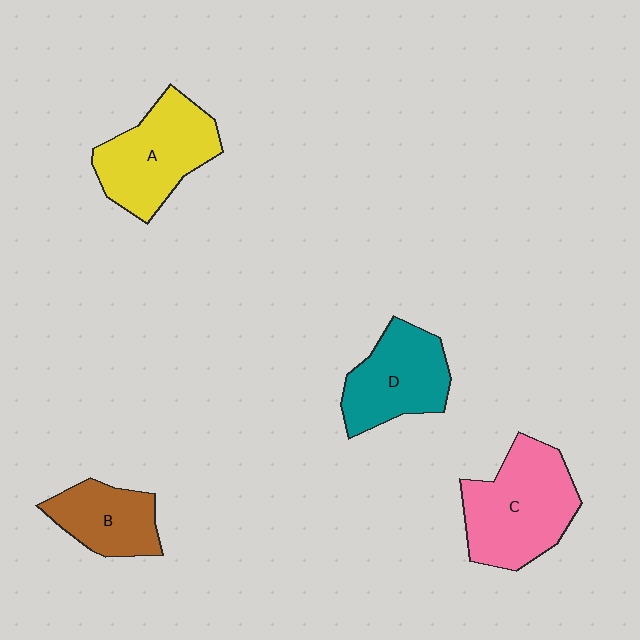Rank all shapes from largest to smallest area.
From largest to smallest: C (pink), A (yellow), D (teal), B (brown).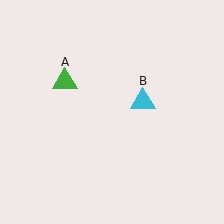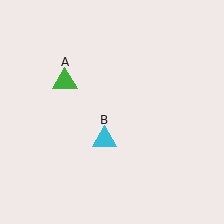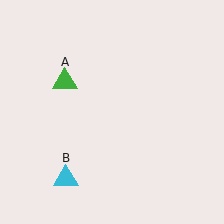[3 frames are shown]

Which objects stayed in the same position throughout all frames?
Green triangle (object A) remained stationary.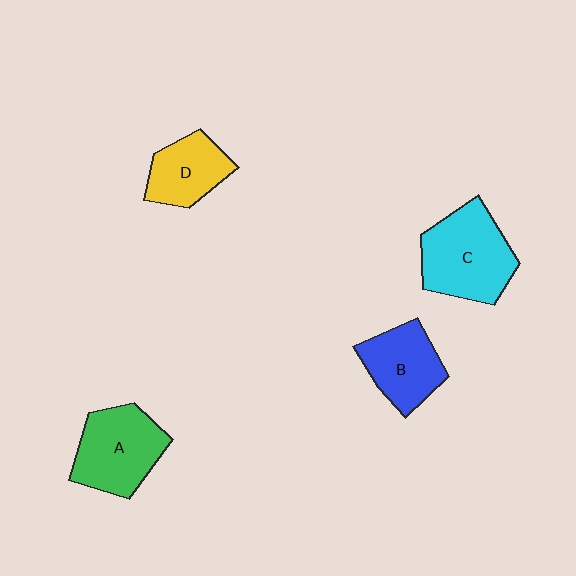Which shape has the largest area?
Shape C (cyan).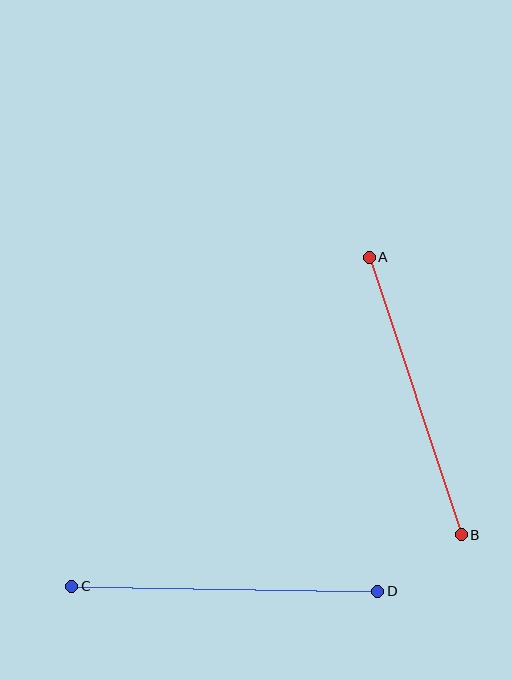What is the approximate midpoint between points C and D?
The midpoint is at approximately (225, 589) pixels.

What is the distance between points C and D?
The distance is approximately 306 pixels.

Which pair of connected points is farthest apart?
Points C and D are farthest apart.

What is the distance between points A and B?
The distance is approximately 292 pixels.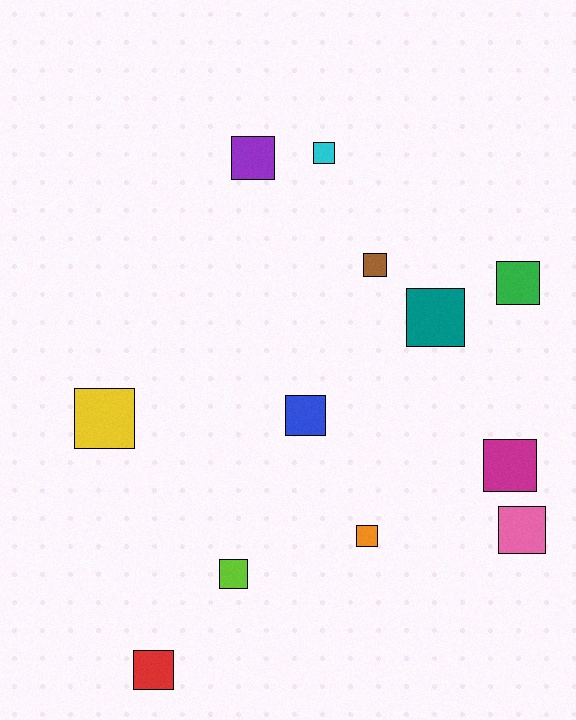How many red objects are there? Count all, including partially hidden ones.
There is 1 red object.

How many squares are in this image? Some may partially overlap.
There are 12 squares.